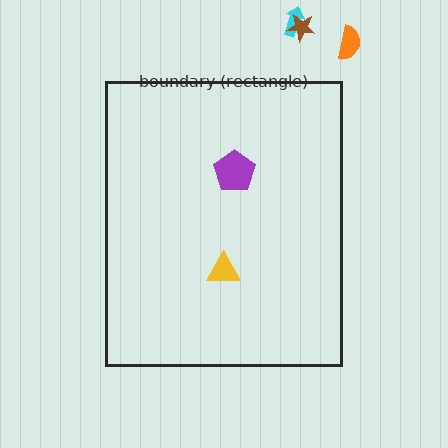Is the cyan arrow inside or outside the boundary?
Outside.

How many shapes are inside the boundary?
2 inside, 3 outside.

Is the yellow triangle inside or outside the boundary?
Inside.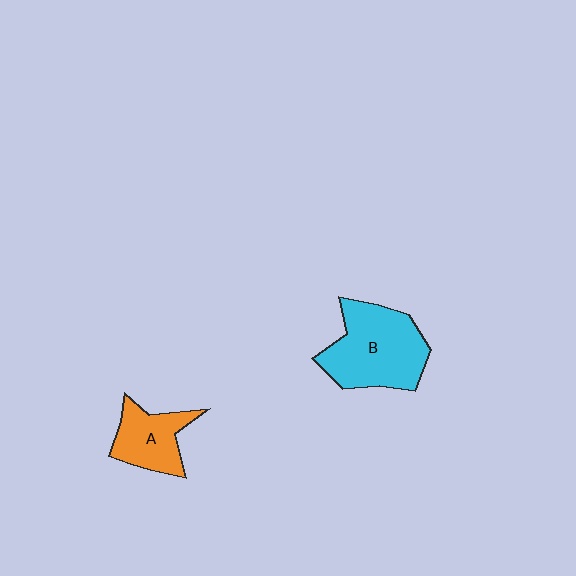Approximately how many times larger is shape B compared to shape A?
Approximately 1.8 times.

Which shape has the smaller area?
Shape A (orange).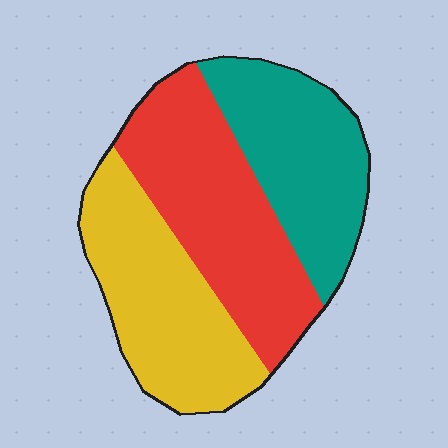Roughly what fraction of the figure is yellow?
Yellow takes up between a sixth and a third of the figure.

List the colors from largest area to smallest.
From largest to smallest: red, yellow, teal.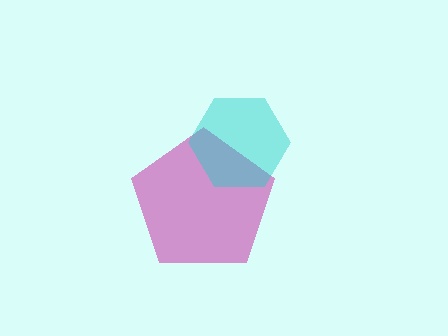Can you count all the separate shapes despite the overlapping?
Yes, there are 2 separate shapes.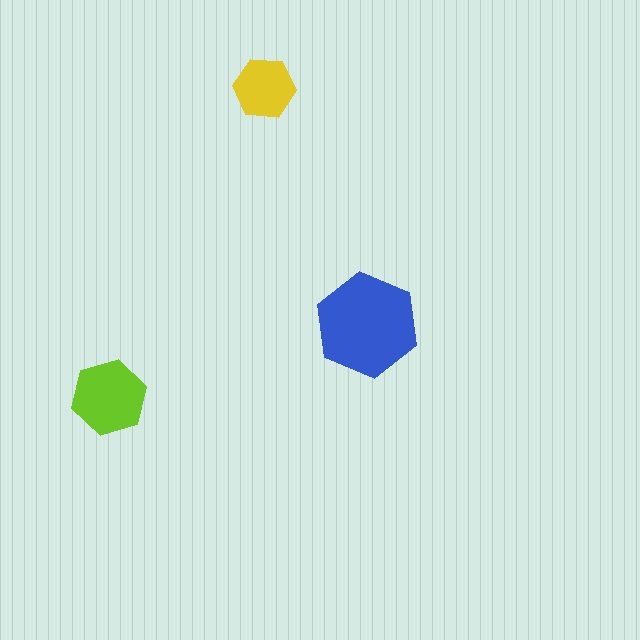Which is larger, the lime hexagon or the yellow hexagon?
The lime one.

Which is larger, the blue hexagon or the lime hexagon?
The blue one.